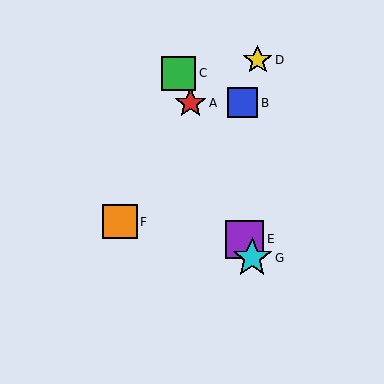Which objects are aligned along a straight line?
Objects A, C, E, G are aligned along a straight line.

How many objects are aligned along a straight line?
4 objects (A, C, E, G) are aligned along a straight line.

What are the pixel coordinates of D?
Object D is at (258, 60).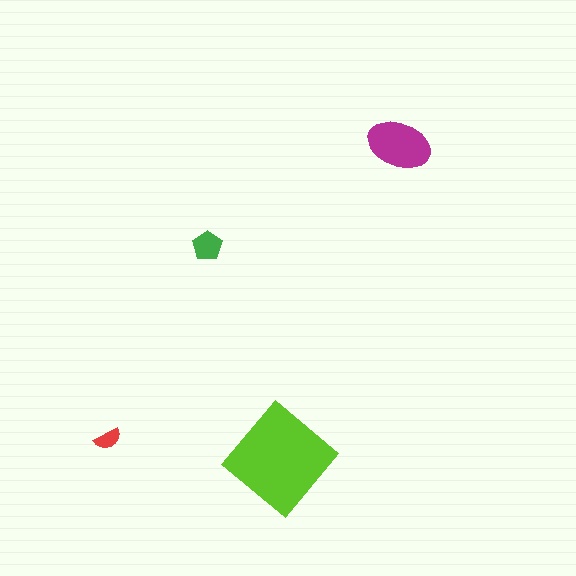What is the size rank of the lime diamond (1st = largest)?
1st.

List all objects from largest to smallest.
The lime diamond, the magenta ellipse, the green pentagon, the red semicircle.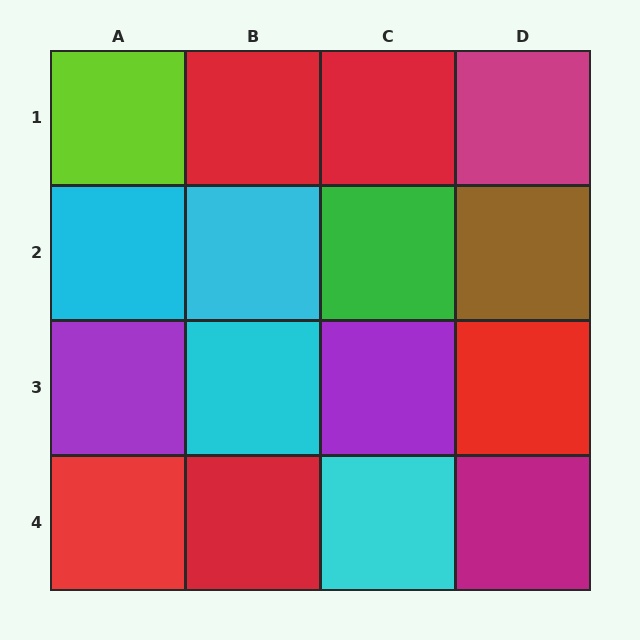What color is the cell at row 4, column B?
Red.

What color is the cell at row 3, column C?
Purple.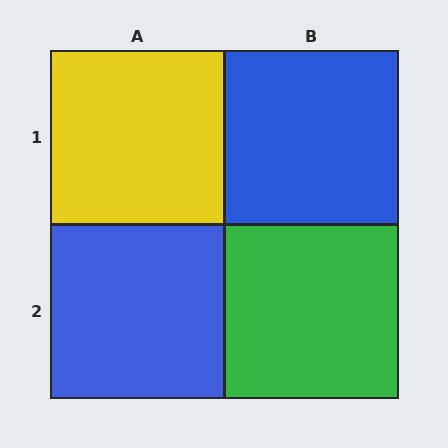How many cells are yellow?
1 cell is yellow.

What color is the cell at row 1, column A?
Yellow.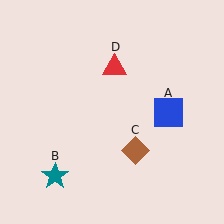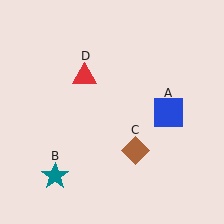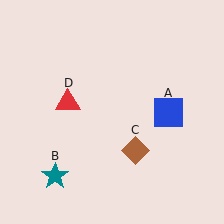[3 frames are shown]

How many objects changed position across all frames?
1 object changed position: red triangle (object D).